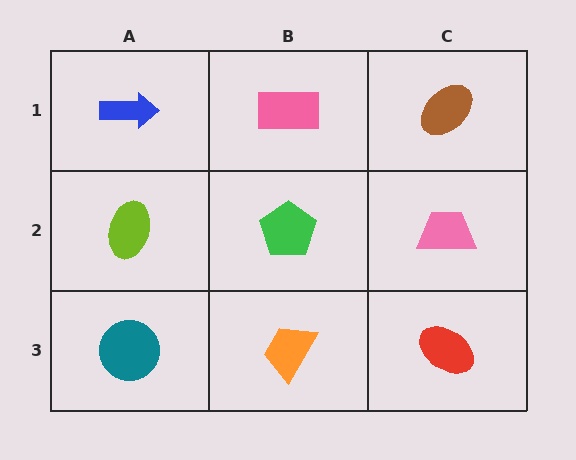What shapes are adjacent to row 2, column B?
A pink rectangle (row 1, column B), an orange trapezoid (row 3, column B), a lime ellipse (row 2, column A), a pink trapezoid (row 2, column C).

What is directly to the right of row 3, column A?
An orange trapezoid.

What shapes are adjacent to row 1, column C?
A pink trapezoid (row 2, column C), a pink rectangle (row 1, column B).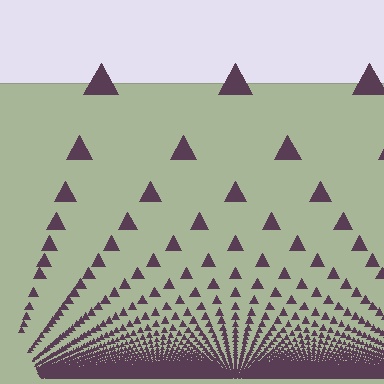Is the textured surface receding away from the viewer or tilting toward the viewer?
The surface appears to tilt toward the viewer. Texture elements get larger and sparser toward the top.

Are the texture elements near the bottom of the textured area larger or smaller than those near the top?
Smaller. The gradient is inverted — elements near the bottom are smaller and denser.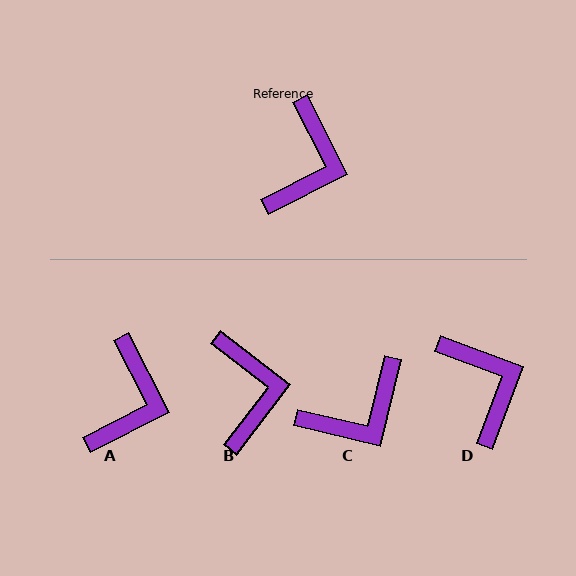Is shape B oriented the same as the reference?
No, it is off by about 25 degrees.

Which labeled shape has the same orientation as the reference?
A.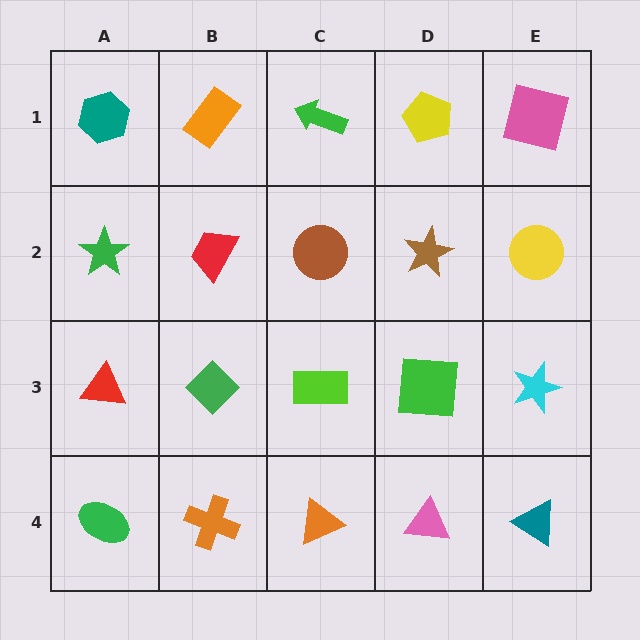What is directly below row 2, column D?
A green square.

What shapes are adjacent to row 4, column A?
A red triangle (row 3, column A), an orange cross (row 4, column B).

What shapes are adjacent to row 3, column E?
A yellow circle (row 2, column E), a teal triangle (row 4, column E), a green square (row 3, column D).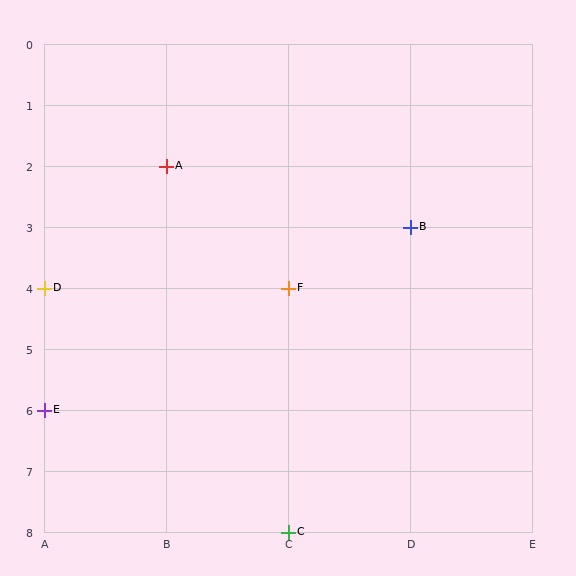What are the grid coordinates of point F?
Point F is at grid coordinates (C, 4).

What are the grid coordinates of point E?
Point E is at grid coordinates (A, 6).